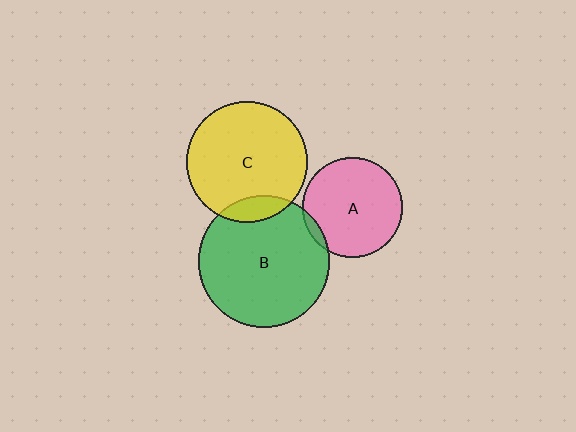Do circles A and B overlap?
Yes.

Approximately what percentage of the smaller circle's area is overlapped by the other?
Approximately 5%.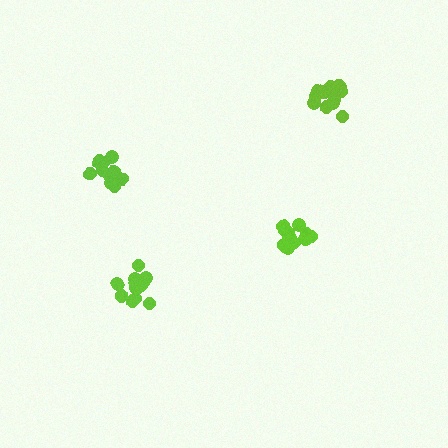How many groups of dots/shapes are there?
There are 4 groups.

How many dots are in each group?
Group 1: 12 dots, Group 2: 16 dots, Group 3: 14 dots, Group 4: 13 dots (55 total).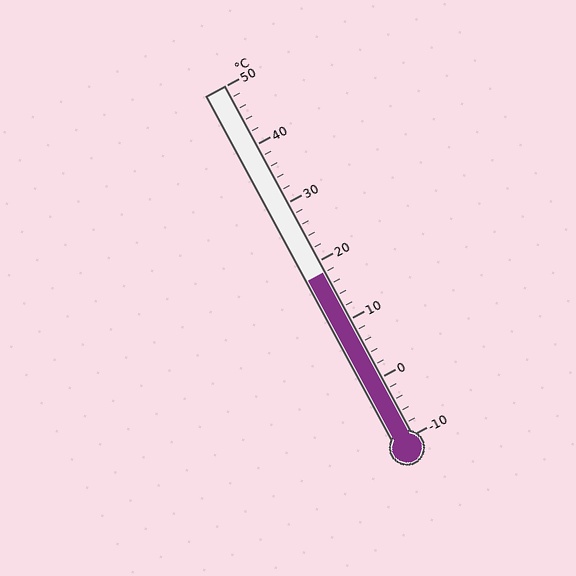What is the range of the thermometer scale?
The thermometer scale ranges from -10°C to 50°C.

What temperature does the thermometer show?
The thermometer shows approximately 18°C.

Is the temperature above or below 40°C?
The temperature is below 40°C.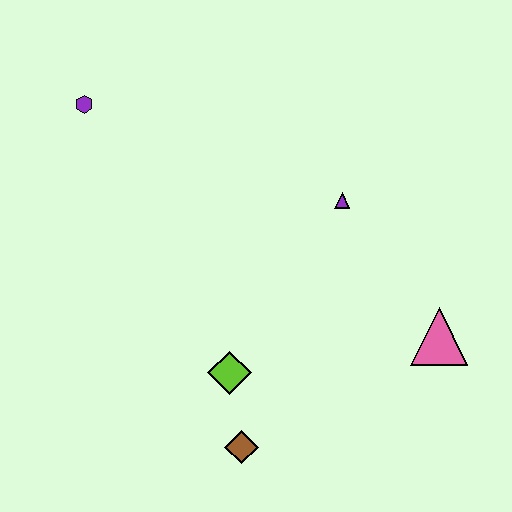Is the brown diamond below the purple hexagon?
Yes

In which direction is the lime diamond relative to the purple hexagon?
The lime diamond is below the purple hexagon.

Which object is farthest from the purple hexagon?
The pink triangle is farthest from the purple hexagon.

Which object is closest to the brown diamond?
The lime diamond is closest to the brown diamond.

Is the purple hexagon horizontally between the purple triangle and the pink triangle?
No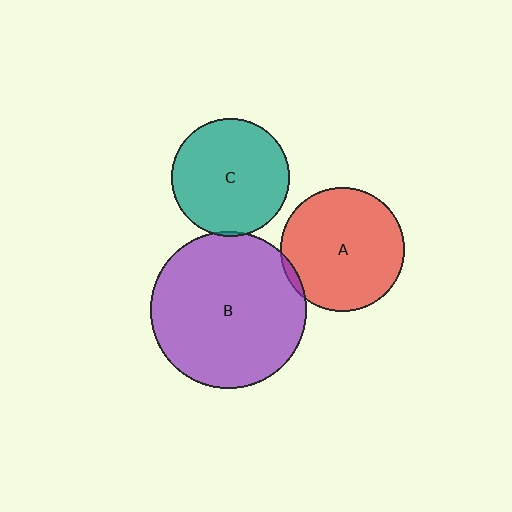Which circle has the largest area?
Circle B (purple).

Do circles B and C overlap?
Yes.